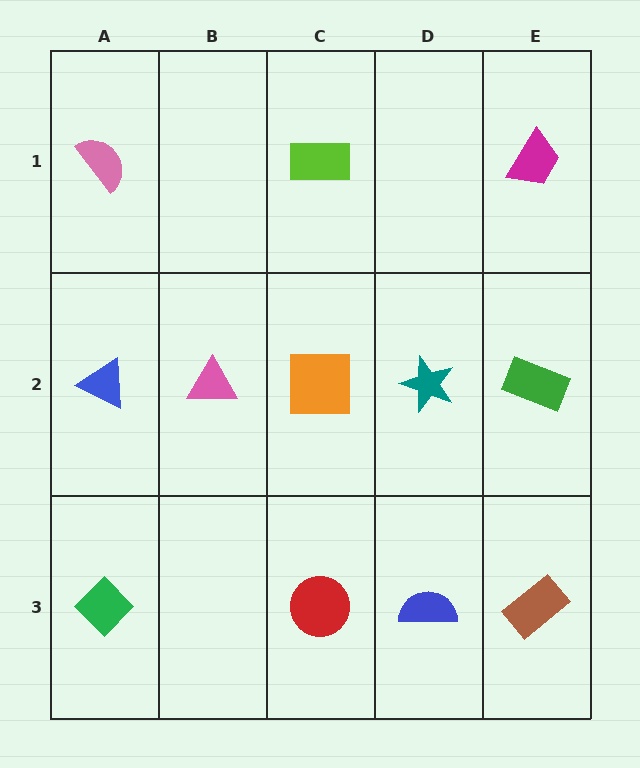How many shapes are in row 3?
4 shapes.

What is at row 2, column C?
An orange square.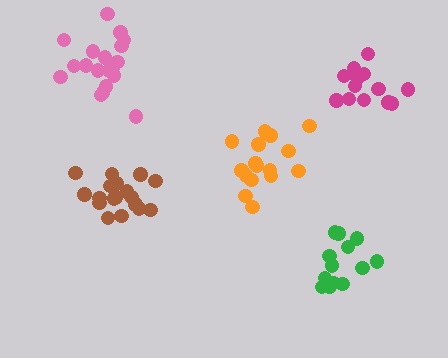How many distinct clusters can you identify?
There are 5 distinct clusters.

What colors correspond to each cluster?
The clusters are colored: orange, magenta, green, brown, pink.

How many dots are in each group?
Group 1: 16 dots, Group 2: 13 dots, Group 3: 13 dots, Group 4: 18 dots, Group 5: 19 dots (79 total).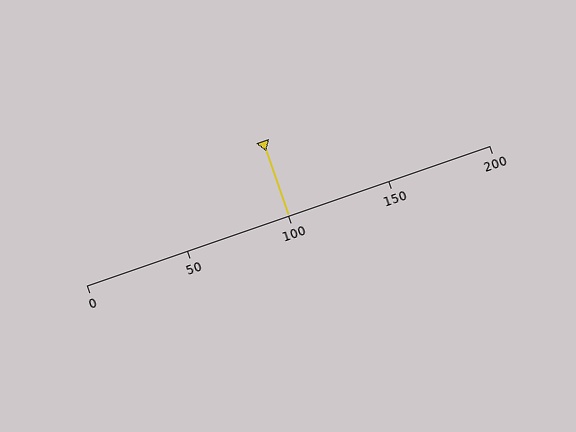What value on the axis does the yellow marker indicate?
The marker indicates approximately 100.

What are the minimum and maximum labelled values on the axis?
The axis runs from 0 to 200.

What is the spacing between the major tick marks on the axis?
The major ticks are spaced 50 apart.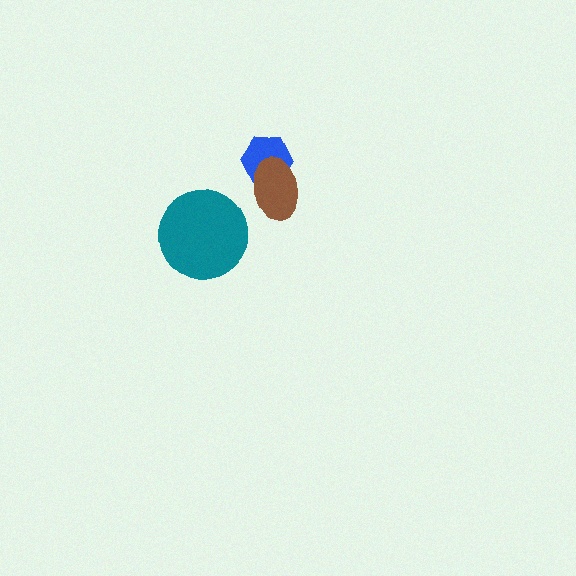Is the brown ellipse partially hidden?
No, no other shape covers it.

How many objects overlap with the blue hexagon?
1 object overlaps with the blue hexagon.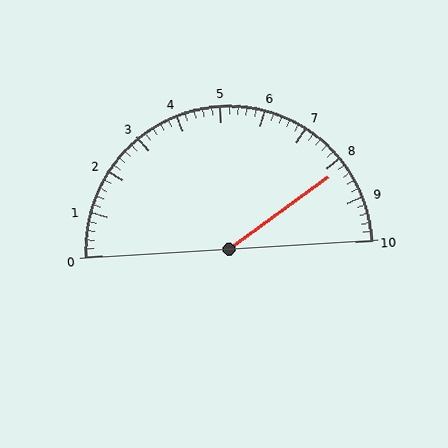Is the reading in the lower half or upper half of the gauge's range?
The reading is in the upper half of the range (0 to 10).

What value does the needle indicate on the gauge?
The needle indicates approximately 8.2.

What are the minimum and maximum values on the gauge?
The gauge ranges from 0 to 10.